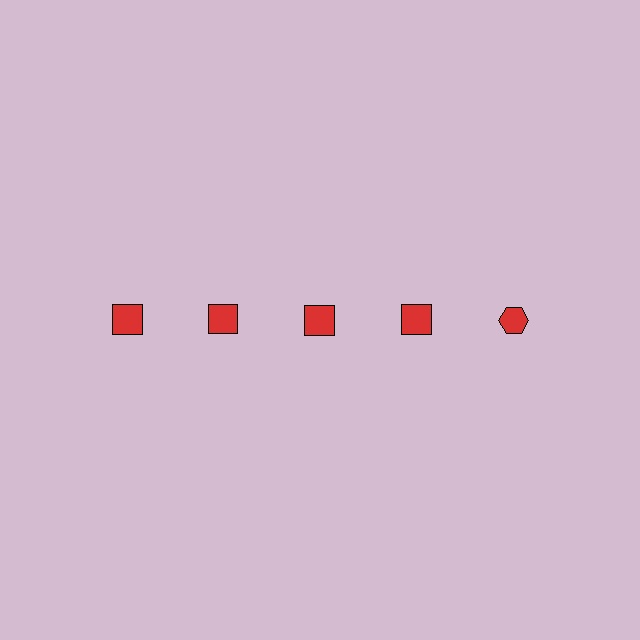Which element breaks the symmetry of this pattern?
The red hexagon in the top row, rightmost column breaks the symmetry. All other shapes are red squares.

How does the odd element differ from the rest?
It has a different shape: hexagon instead of square.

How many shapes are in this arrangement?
There are 5 shapes arranged in a grid pattern.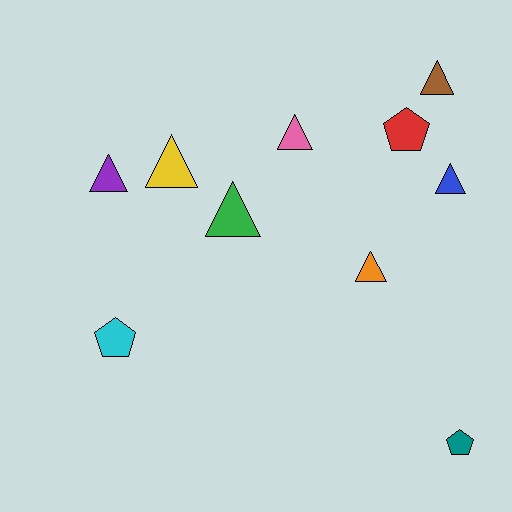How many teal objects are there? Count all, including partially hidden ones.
There is 1 teal object.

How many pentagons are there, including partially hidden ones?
There are 3 pentagons.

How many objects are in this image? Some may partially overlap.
There are 10 objects.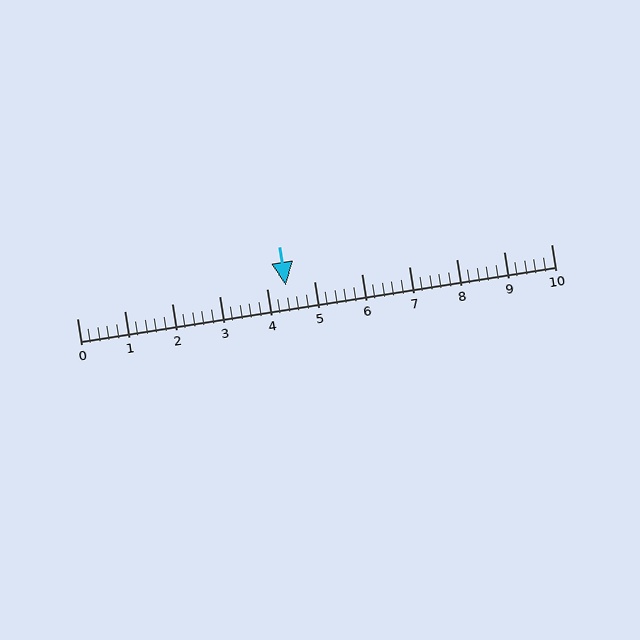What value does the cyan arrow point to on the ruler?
The cyan arrow points to approximately 4.4.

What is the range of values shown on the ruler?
The ruler shows values from 0 to 10.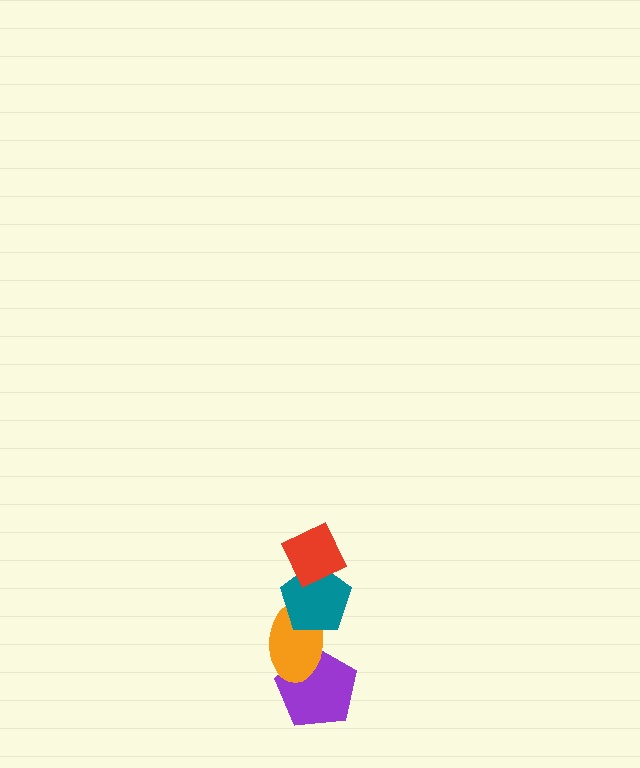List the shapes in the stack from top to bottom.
From top to bottom: the red diamond, the teal pentagon, the orange ellipse, the purple pentagon.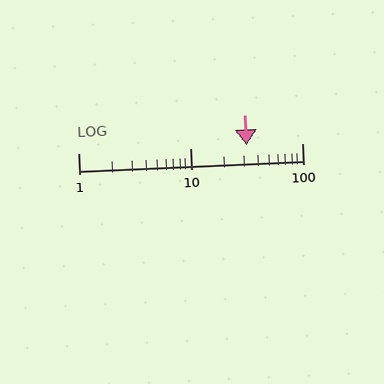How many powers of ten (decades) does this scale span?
The scale spans 2 decades, from 1 to 100.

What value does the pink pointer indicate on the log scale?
The pointer indicates approximately 32.